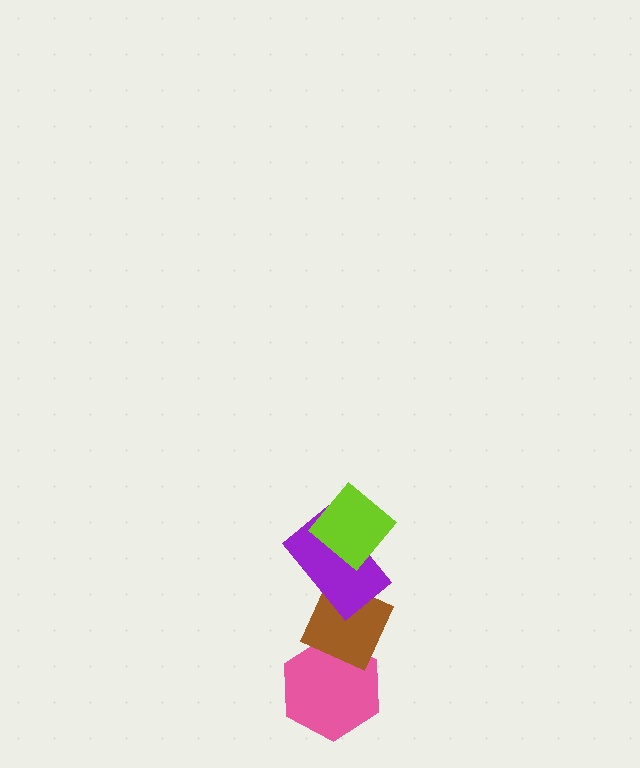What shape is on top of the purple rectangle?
The lime diamond is on top of the purple rectangle.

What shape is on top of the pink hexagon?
The brown diamond is on top of the pink hexagon.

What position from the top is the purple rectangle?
The purple rectangle is 2nd from the top.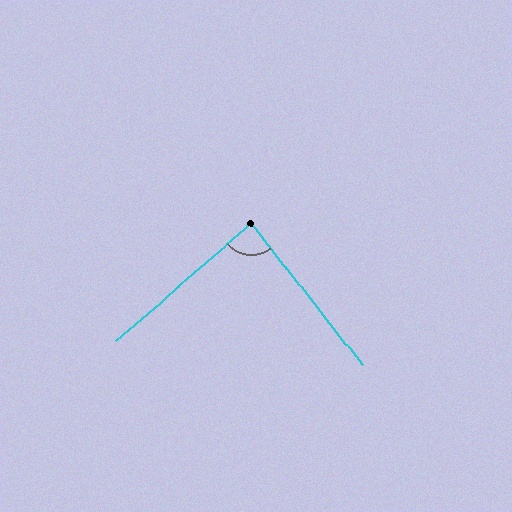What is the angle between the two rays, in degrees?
Approximately 87 degrees.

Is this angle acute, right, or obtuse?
It is approximately a right angle.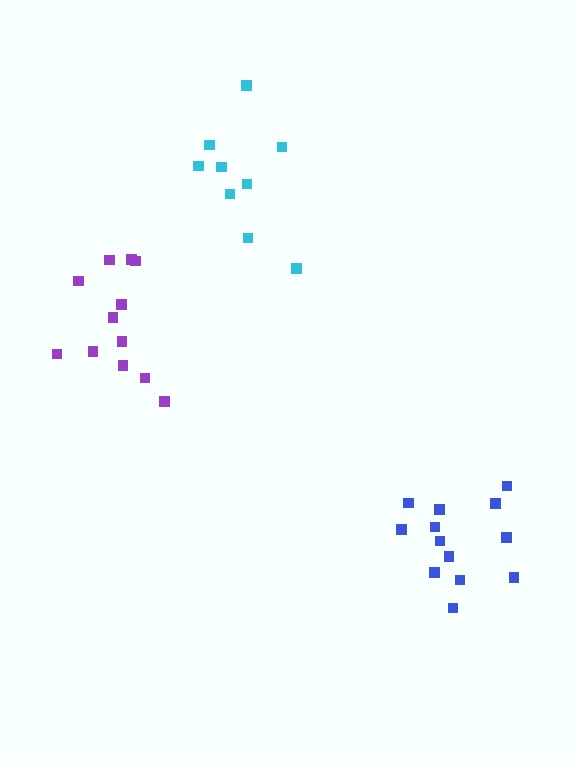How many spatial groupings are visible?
There are 3 spatial groupings.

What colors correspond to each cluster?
The clusters are colored: cyan, blue, purple.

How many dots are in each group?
Group 1: 9 dots, Group 2: 13 dots, Group 3: 12 dots (34 total).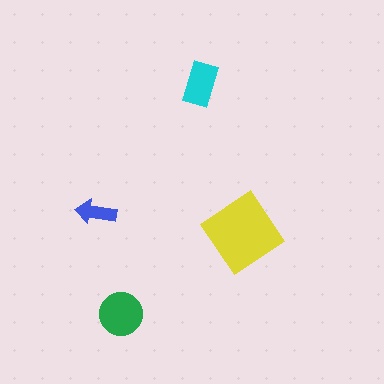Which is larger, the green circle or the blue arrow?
The green circle.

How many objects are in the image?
There are 4 objects in the image.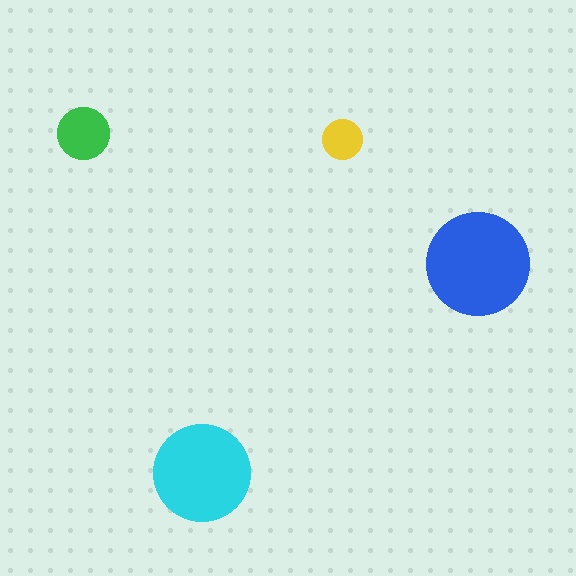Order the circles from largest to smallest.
the blue one, the cyan one, the green one, the yellow one.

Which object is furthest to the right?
The blue circle is rightmost.